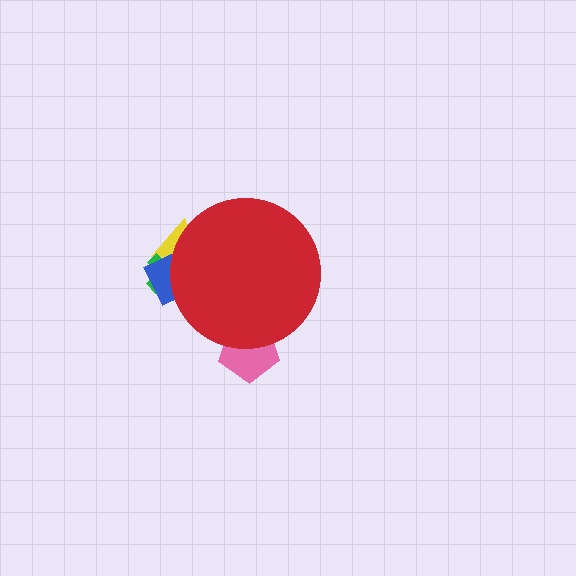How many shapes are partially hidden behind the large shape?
4 shapes are partially hidden.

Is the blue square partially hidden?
Yes, the blue square is partially hidden behind the red circle.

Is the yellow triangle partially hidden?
Yes, the yellow triangle is partially hidden behind the red circle.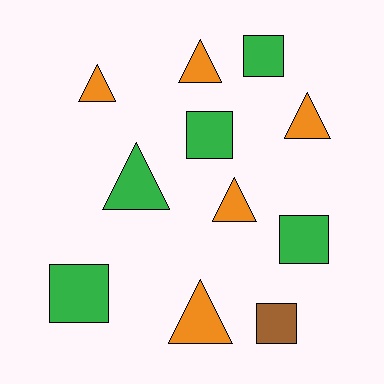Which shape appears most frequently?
Triangle, with 6 objects.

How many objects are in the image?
There are 11 objects.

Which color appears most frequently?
Green, with 5 objects.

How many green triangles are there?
There is 1 green triangle.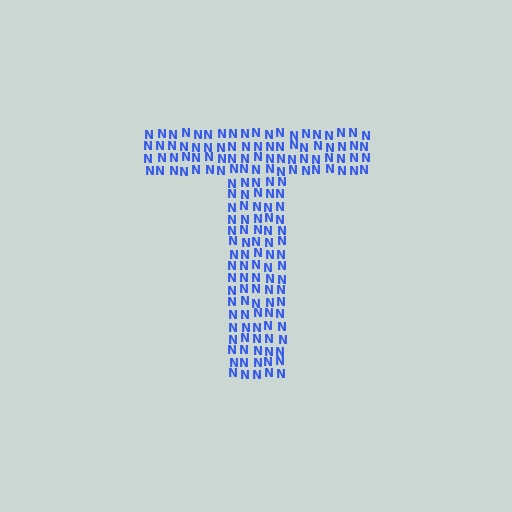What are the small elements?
The small elements are letter N's.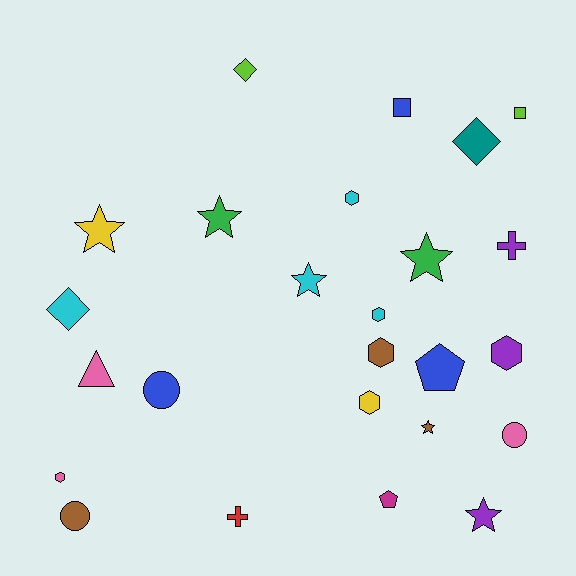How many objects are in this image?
There are 25 objects.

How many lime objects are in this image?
There are 2 lime objects.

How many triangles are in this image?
There is 1 triangle.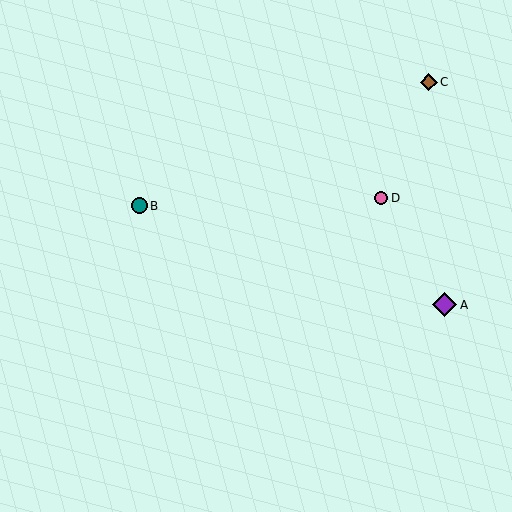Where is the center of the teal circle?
The center of the teal circle is at (139, 206).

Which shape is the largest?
The purple diamond (labeled A) is the largest.